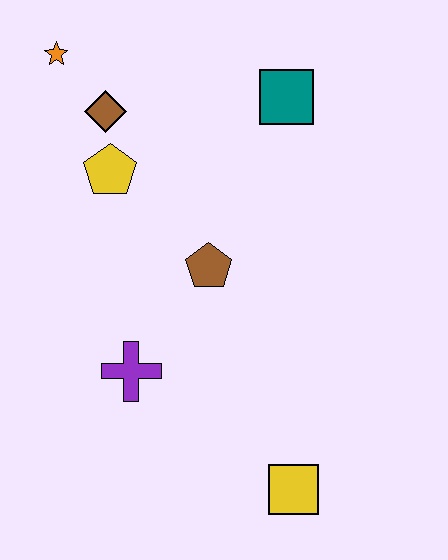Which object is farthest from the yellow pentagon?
The yellow square is farthest from the yellow pentagon.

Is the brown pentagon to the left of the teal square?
Yes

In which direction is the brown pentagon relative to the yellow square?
The brown pentagon is above the yellow square.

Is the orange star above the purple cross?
Yes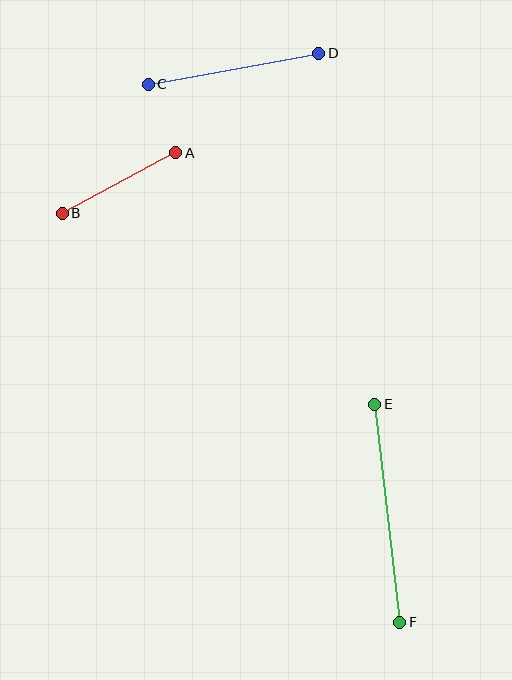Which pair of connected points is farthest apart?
Points E and F are farthest apart.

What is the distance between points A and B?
The distance is approximately 128 pixels.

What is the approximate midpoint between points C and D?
The midpoint is at approximately (234, 69) pixels.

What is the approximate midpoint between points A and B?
The midpoint is at approximately (119, 183) pixels.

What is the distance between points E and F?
The distance is approximately 220 pixels.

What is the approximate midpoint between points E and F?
The midpoint is at approximately (387, 513) pixels.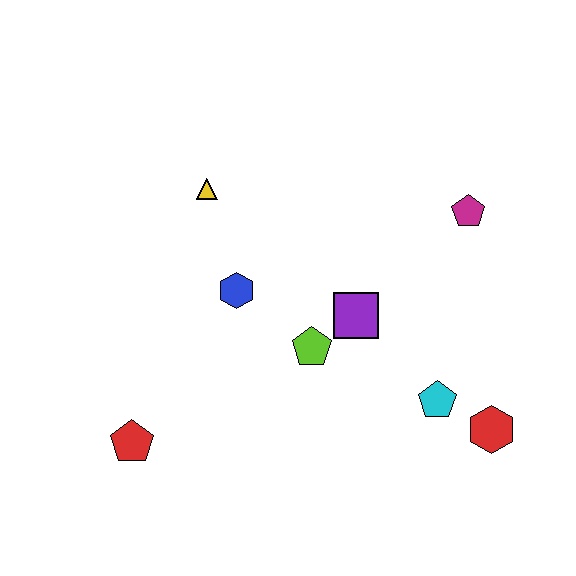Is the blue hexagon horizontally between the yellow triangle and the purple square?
Yes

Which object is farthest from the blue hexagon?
The red hexagon is farthest from the blue hexagon.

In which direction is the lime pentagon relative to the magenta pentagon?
The lime pentagon is to the left of the magenta pentagon.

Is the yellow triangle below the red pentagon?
No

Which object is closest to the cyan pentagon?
The red hexagon is closest to the cyan pentagon.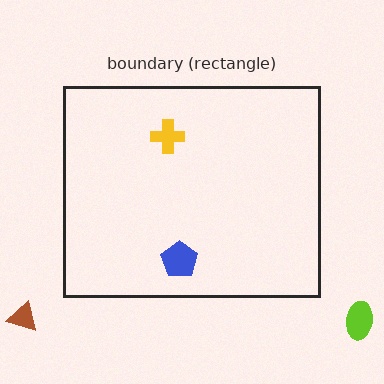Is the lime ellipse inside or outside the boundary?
Outside.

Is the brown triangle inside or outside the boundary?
Outside.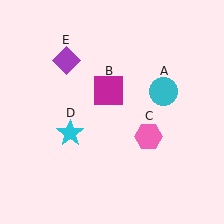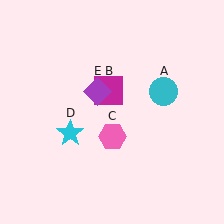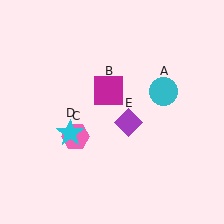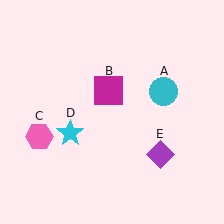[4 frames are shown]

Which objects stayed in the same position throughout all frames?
Cyan circle (object A) and magenta square (object B) and cyan star (object D) remained stationary.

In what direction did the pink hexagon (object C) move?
The pink hexagon (object C) moved left.